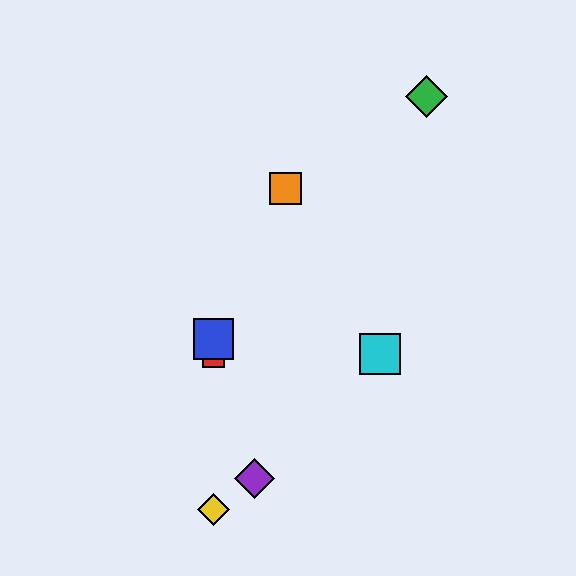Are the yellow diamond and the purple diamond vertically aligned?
No, the yellow diamond is at x≈213 and the purple diamond is at x≈255.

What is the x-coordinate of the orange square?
The orange square is at x≈286.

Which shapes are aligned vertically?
The red square, the blue square, the yellow diamond are aligned vertically.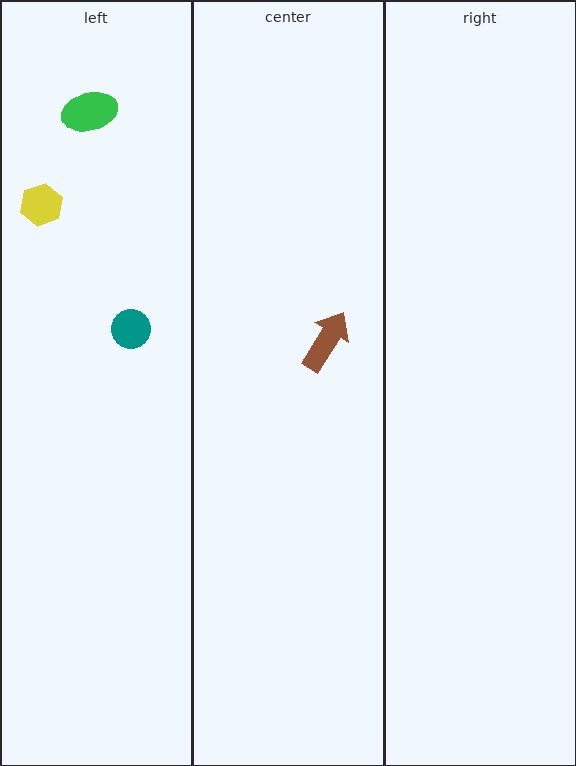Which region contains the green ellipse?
The left region.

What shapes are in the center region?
The brown arrow.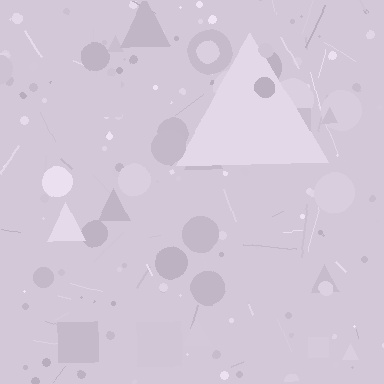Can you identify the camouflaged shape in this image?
The camouflaged shape is a triangle.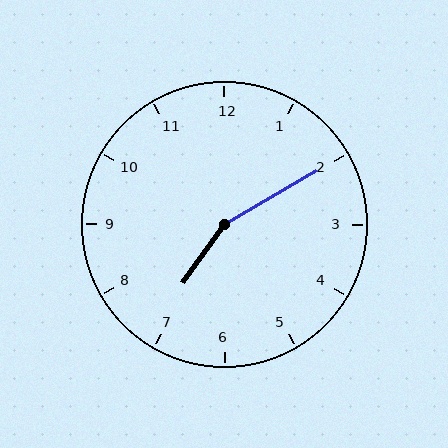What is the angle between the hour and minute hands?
Approximately 155 degrees.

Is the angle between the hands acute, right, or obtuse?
It is obtuse.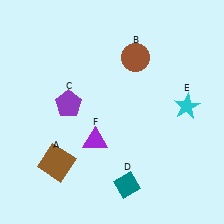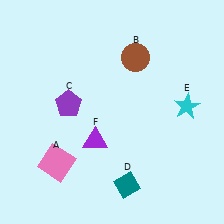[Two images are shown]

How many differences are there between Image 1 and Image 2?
There is 1 difference between the two images.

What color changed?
The square (A) changed from brown in Image 1 to pink in Image 2.